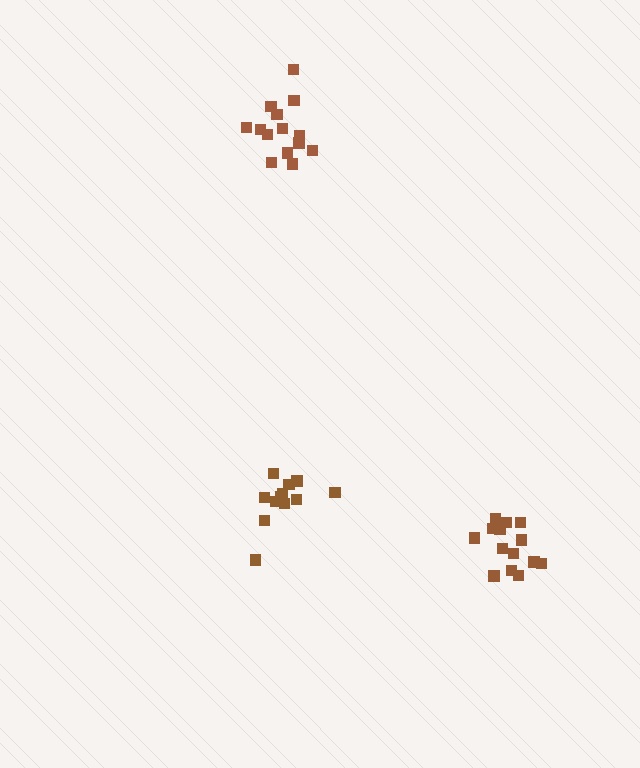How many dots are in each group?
Group 1: 14 dots, Group 2: 12 dots, Group 3: 14 dots (40 total).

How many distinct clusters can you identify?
There are 3 distinct clusters.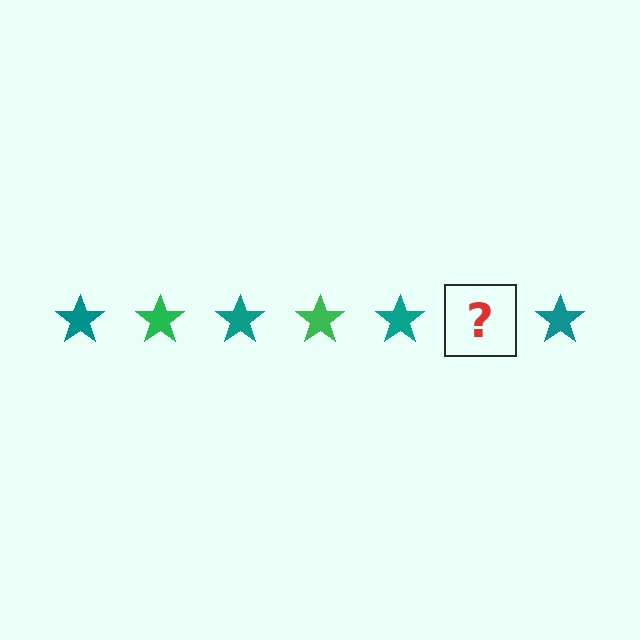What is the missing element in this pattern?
The missing element is a green star.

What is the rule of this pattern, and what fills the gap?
The rule is that the pattern cycles through teal, green stars. The gap should be filled with a green star.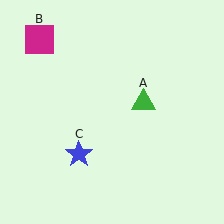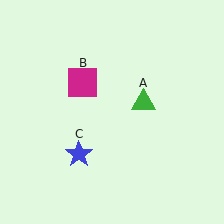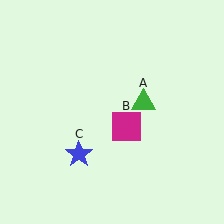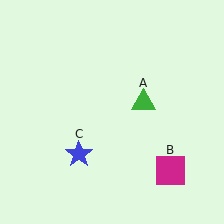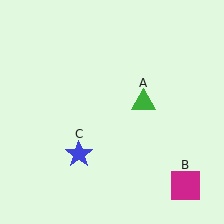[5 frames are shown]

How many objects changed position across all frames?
1 object changed position: magenta square (object B).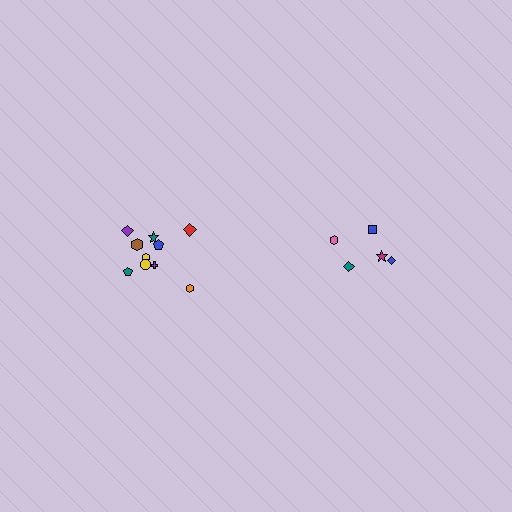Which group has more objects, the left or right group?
The left group.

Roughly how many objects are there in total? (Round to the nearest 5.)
Roughly 15 objects in total.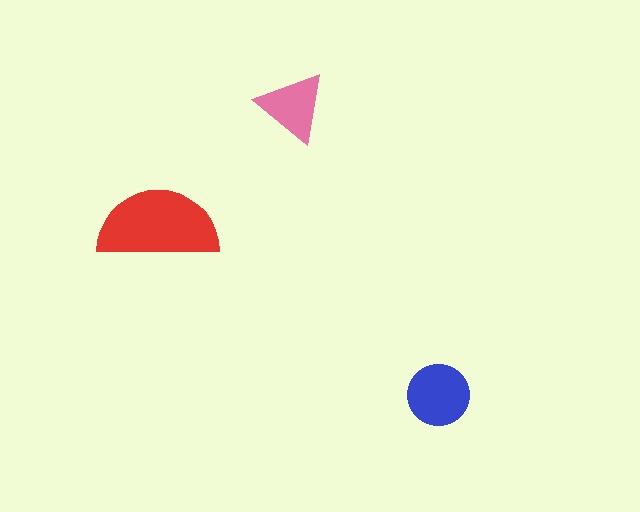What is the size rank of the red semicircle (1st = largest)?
1st.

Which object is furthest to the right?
The blue circle is rightmost.